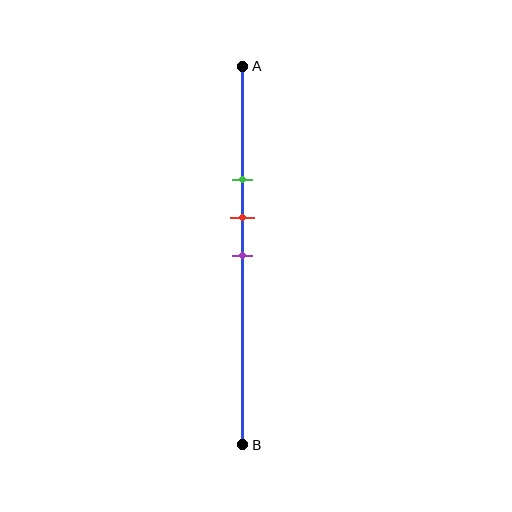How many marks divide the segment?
There are 3 marks dividing the segment.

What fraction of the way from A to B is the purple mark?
The purple mark is approximately 50% (0.5) of the way from A to B.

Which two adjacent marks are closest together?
The red and purple marks are the closest adjacent pair.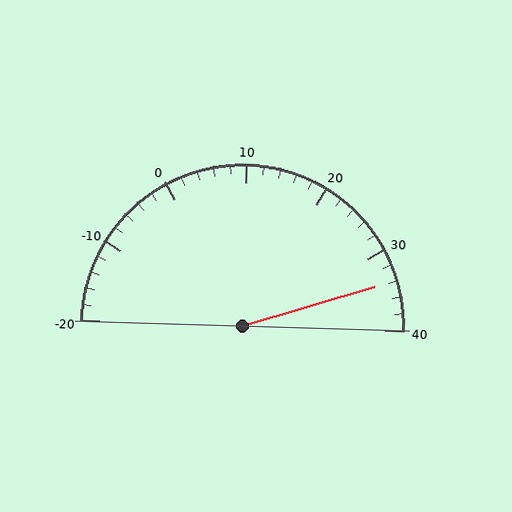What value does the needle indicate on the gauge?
The needle indicates approximately 34.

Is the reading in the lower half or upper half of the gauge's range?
The reading is in the upper half of the range (-20 to 40).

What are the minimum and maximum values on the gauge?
The gauge ranges from -20 to 40.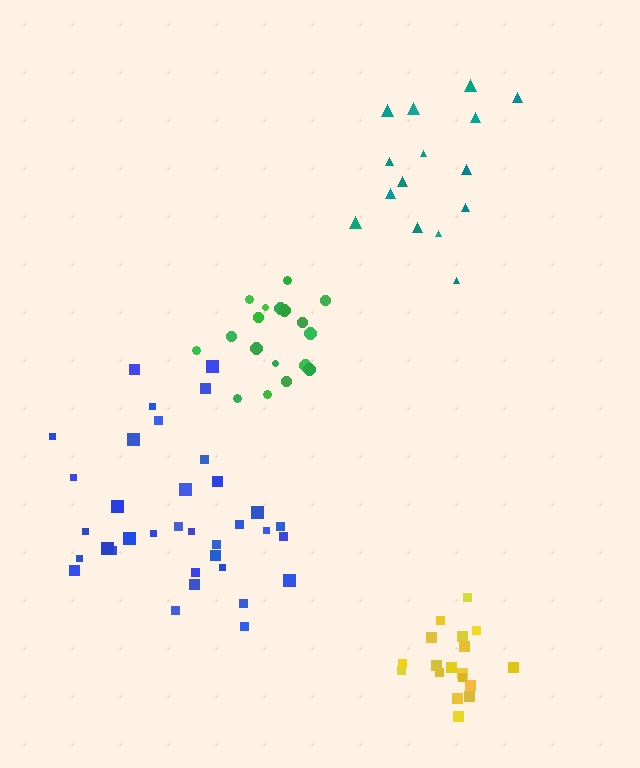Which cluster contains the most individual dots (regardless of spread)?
Blue (35).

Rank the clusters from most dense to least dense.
yellow, green, blue, teal.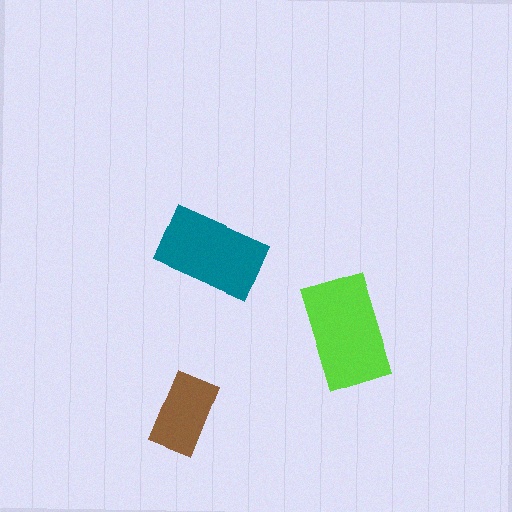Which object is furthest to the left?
The brown rectangle is leftmost.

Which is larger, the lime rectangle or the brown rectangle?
The lime one.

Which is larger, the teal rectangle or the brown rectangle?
The teal one.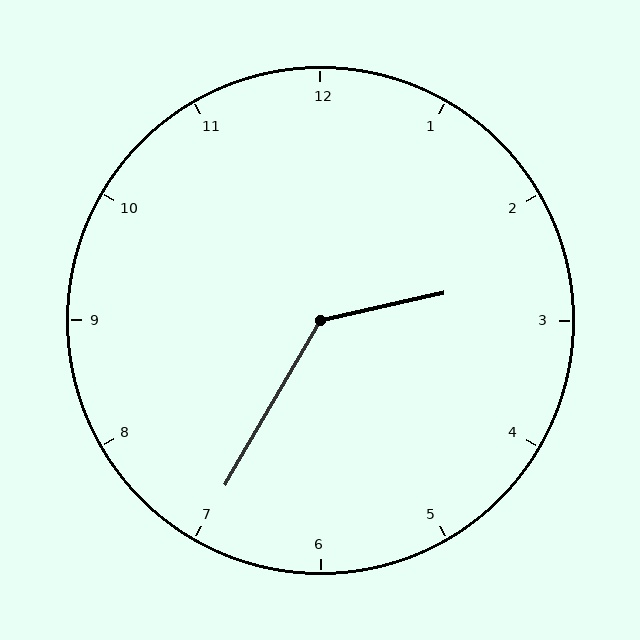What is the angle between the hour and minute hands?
Approximately 132 degrees.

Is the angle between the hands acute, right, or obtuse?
It is obtuse.